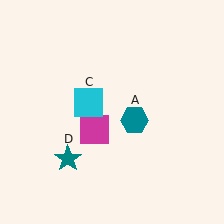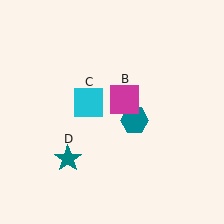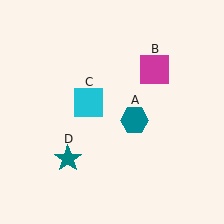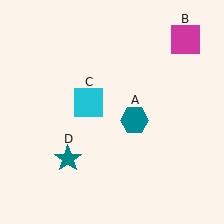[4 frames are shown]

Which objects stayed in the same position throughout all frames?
Teal hexagon (object A) and cyan square (object C) and teal star (object D) remained stationary.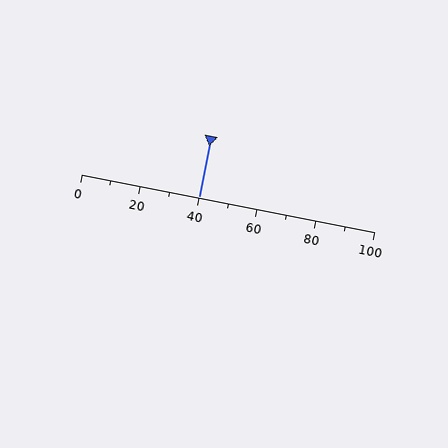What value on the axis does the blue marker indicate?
The marker indicates approximately 40.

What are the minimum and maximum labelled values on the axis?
The axis runs from 0 to 100.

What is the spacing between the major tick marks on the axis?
The major ticks are spaced 20 apart.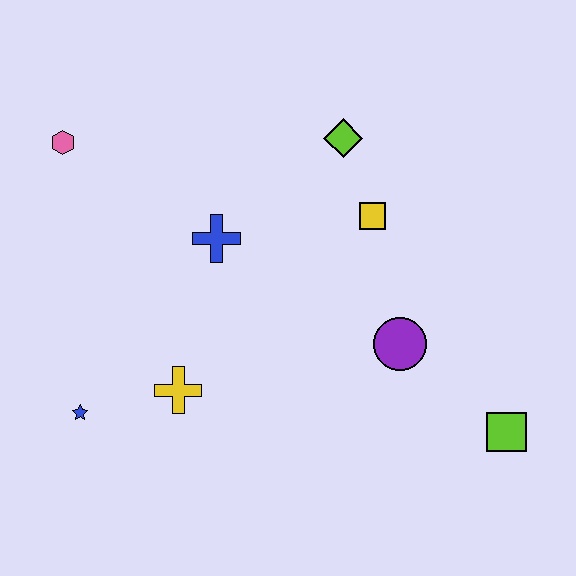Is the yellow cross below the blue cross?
Yes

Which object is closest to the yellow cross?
The blue star is closest to the yellow cross.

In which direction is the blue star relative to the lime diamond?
The blue star is below the lime diamond.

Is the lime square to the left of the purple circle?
No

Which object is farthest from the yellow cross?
The lime square is farthest from the yellow cross.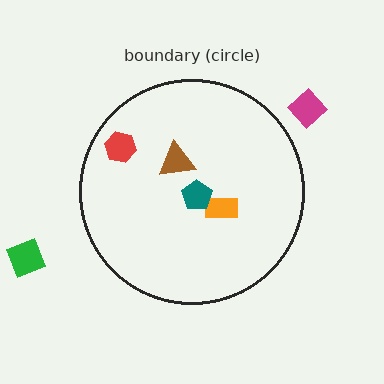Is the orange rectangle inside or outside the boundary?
Inside.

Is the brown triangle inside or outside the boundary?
Inside.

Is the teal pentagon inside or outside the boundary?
Inside.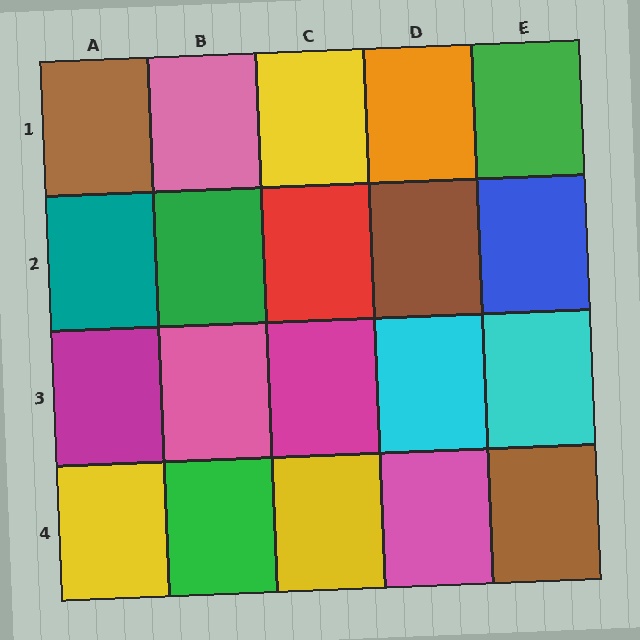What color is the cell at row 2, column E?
Blue.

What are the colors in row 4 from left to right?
Yellow, green, yellow, pink, brown.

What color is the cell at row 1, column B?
Pink.